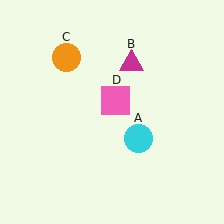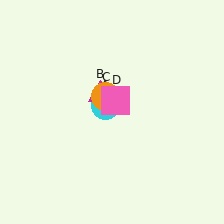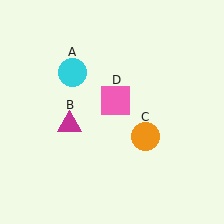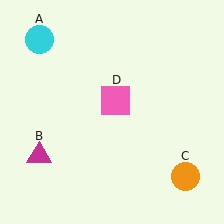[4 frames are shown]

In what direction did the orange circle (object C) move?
The orange circle (object C) moved down and to the right.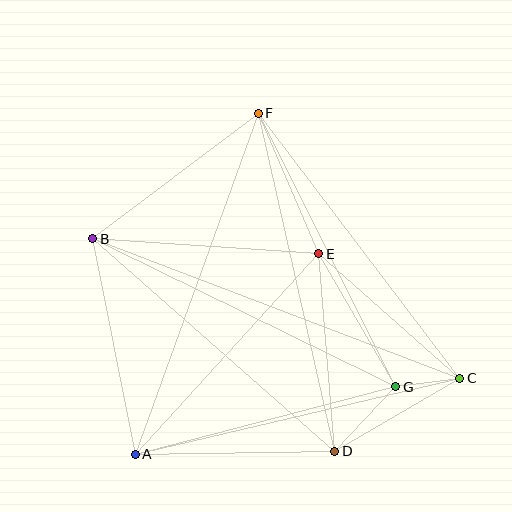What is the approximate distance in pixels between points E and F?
The distance between E and F is approximately 153 pixels.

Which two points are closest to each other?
Points C and G are closest to each other.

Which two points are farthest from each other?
Points B and C are farthest from each other.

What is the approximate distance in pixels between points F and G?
The distance between F and G is approximately 306 pixels.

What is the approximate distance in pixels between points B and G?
The distance between B and G is approximately 338 pixels.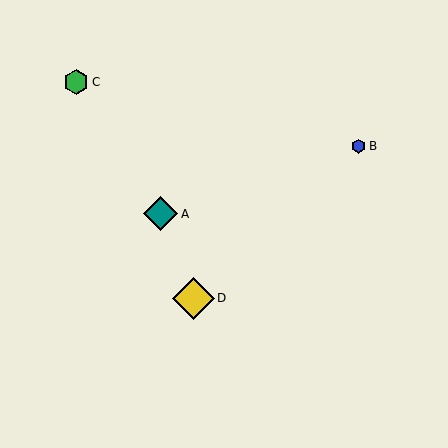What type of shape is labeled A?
Shape A is a teal diamond.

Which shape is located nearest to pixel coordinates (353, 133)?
The blue hexagon (labeled B) at (359, 146) is nearest to that location.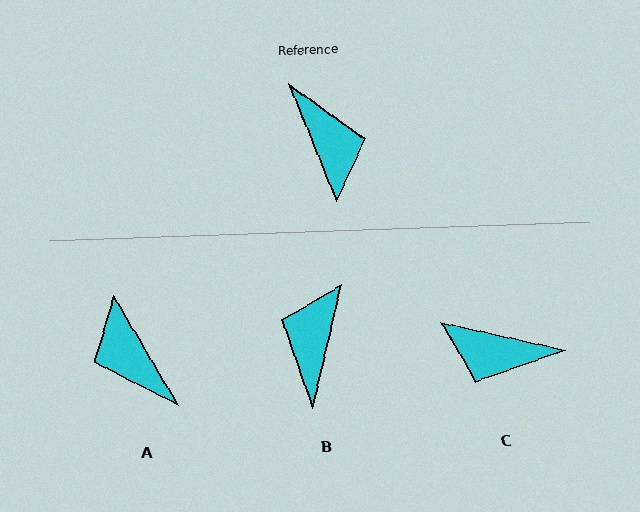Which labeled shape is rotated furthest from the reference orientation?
A, about 171 degrees away.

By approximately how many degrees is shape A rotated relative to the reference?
Approximately 171 degrees clockwise.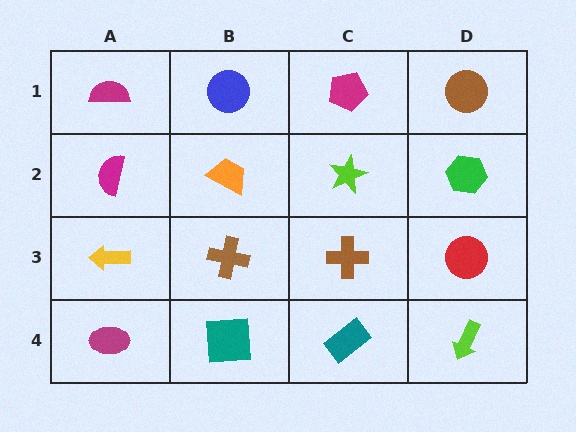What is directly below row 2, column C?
A brown cross.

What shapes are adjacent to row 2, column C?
A magenta pentagon (row 1, column C), a brown cross (row 3, column C), an orange trapezoid (row 2, column B), a green hexagon (row 2, column D).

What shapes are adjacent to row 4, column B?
A brown cross (row 3, column B), a magenta ellipse (row 4, column A), a teal rectangle (row 4, column C).